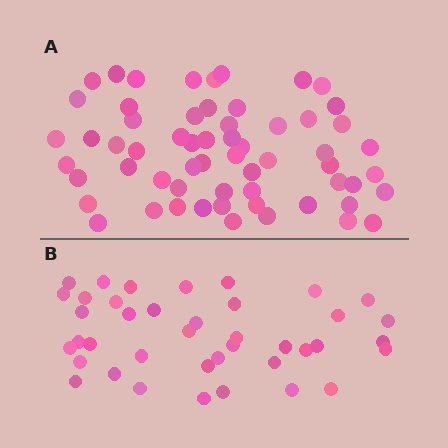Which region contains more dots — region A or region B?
Region A (the top region) has more dots.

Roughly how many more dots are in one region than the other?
Region A has approximately 20 more dots than region B.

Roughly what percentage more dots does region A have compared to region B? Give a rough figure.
About 50% more.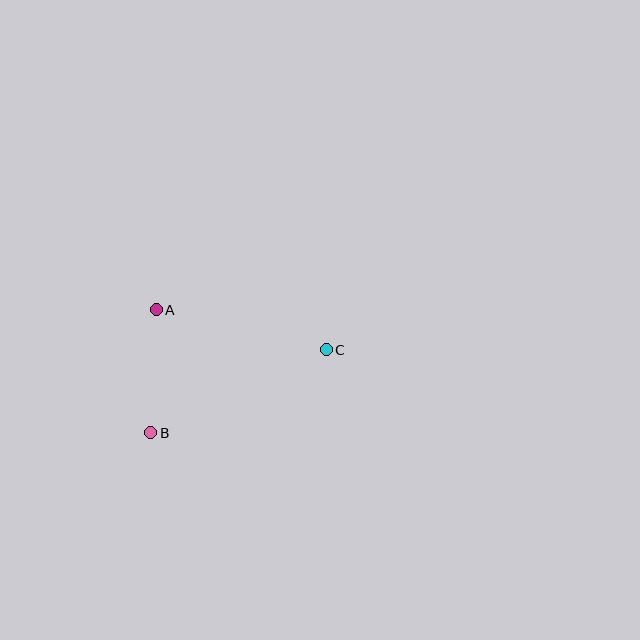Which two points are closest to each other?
Points A and B are closest to each other.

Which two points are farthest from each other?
Points B and C are farthest from each other.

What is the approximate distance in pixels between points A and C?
The distance between A and C is approximately 175 pixels.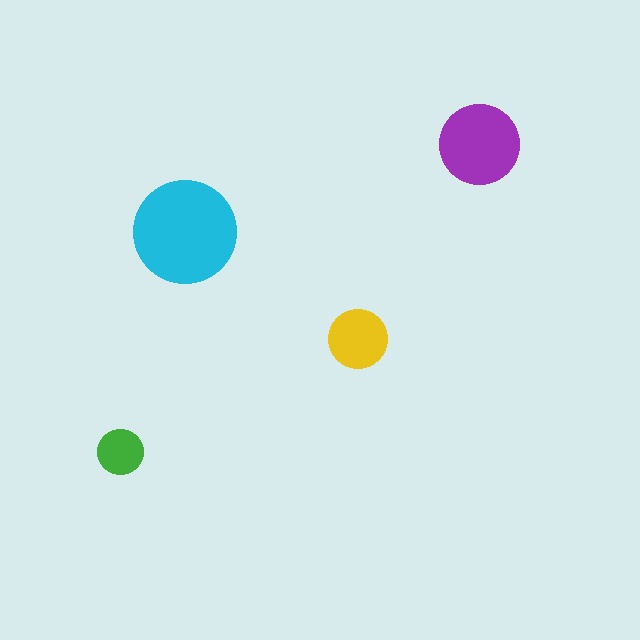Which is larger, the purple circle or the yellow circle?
The purple one.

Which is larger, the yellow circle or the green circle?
The yellow one.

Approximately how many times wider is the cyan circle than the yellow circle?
About 2 times wider.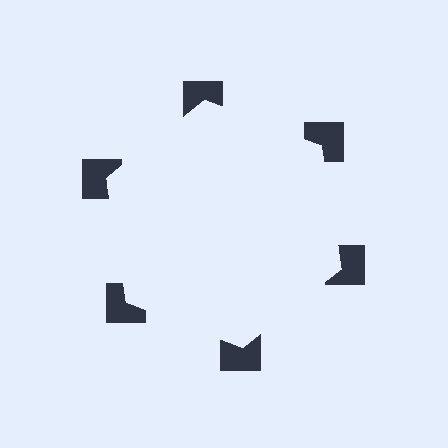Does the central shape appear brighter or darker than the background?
It typically appears slightly brighter than the background, even though no actual brightness change is drawn.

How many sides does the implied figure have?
6 sides.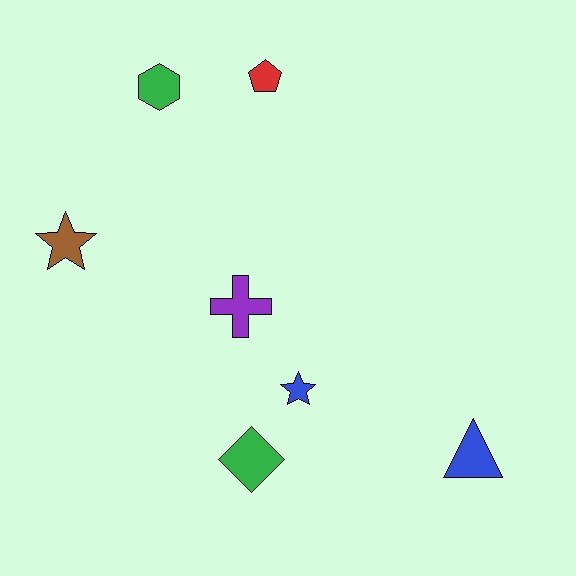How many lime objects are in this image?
There are no lime objects.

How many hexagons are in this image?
There is 1 hexagon.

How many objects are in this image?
There are 7 objects.